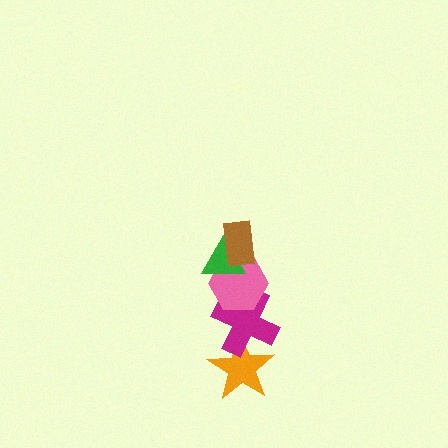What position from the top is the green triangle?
The green triangle is 2nd from the top.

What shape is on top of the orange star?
The magenta cross is on top of the orange star.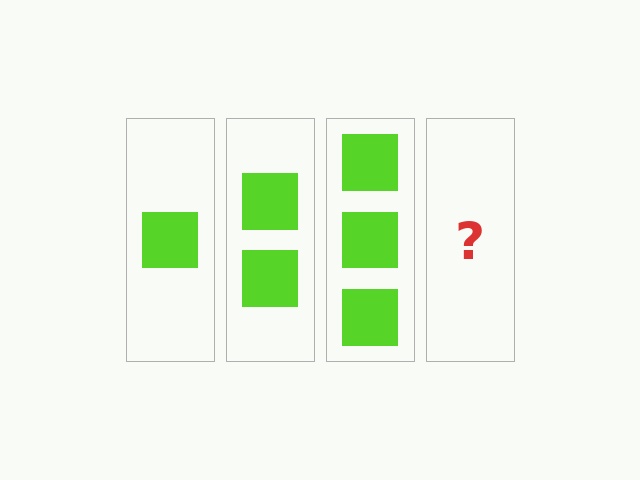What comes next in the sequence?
The next element should be 4 squares.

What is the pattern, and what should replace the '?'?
The pattern is that each step adds one more square. The '?' should be 4 squares.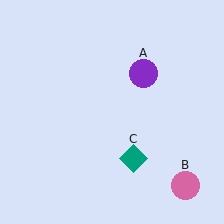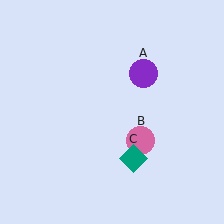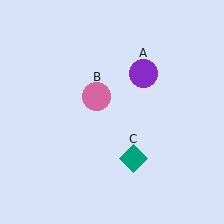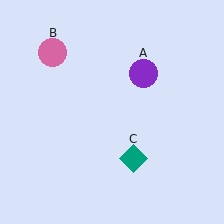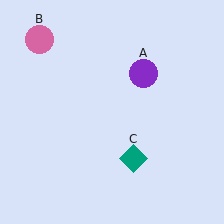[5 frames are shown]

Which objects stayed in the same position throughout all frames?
Purple circle (object A) and teal diamond (object C) remained stationary.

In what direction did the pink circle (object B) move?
The pink circle (object B) moved up and to the left.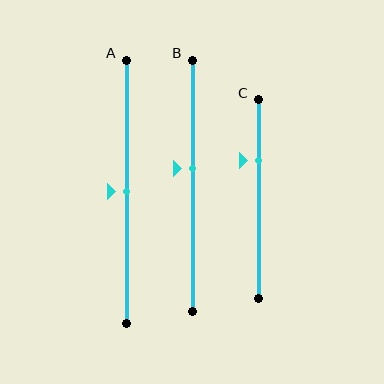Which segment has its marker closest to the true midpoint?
Segment A has its marker closest to the true midpoint.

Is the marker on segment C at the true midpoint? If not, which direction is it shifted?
No, the marker on segment C is shifted upward by about 20% of the segment length.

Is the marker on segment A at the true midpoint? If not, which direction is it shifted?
Yes, the marker on segment A is at the true midpoint.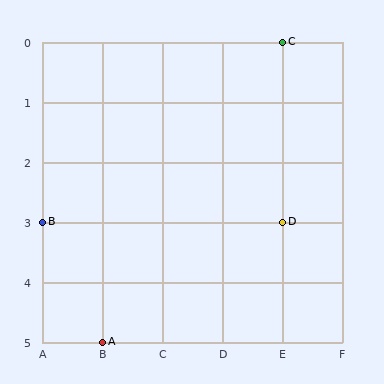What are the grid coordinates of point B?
Point B is at grid coordinates (A, 3).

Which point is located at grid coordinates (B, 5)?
Point A is at (B, 5).